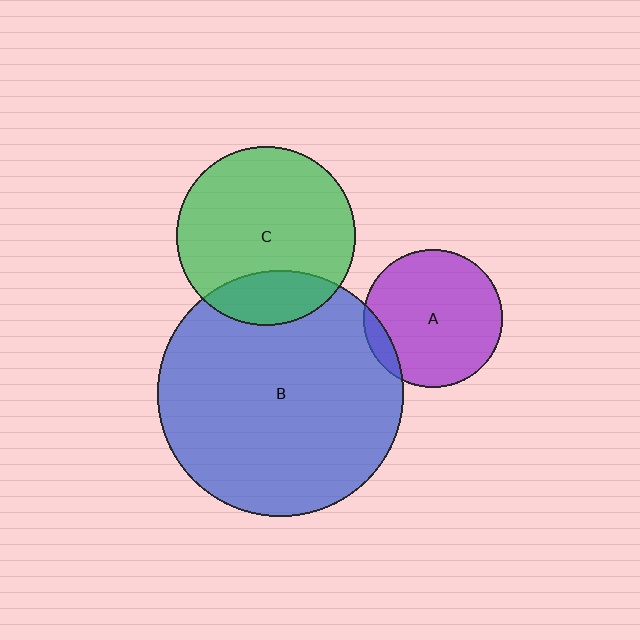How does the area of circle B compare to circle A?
Approximately 3.1 times.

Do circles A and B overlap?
Yes.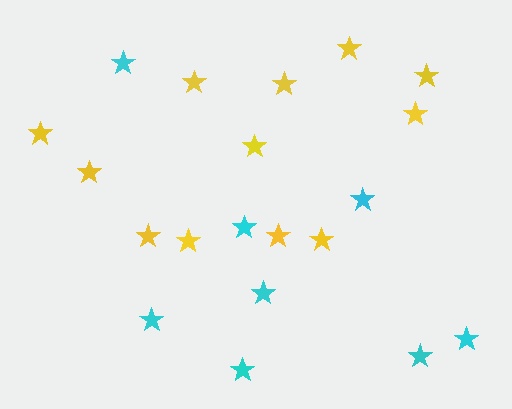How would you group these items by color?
There are 2 groups: one group of yellow stars (12) and one group of cyan stars (8).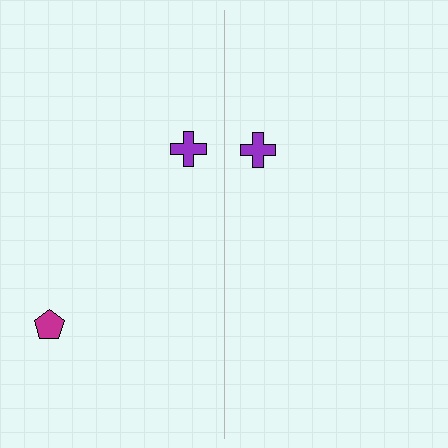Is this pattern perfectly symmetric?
No, the pattern is not perfectly symmetric. A magenta pentagon is missing from the right side.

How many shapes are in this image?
There are 3 shapes in this image.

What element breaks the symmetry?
A magenta pentagon is missing from the right side.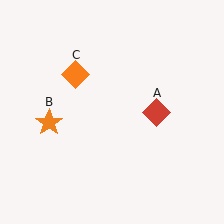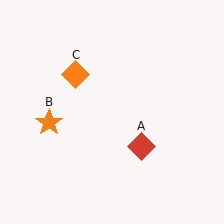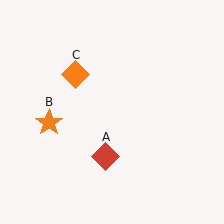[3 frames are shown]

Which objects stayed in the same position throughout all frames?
Orange star (object B) and orange diamond (object C) remained stationary.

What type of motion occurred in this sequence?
The red diamond (object A) rotated clockwise around the center of the scene.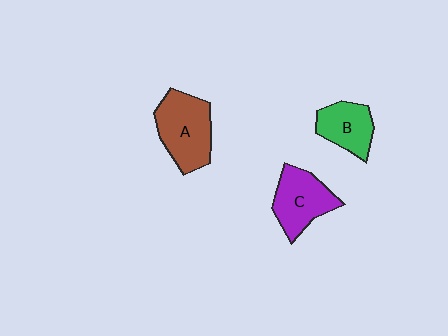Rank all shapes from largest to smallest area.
From largest to smallest: A (brown), C (purple), B (green).